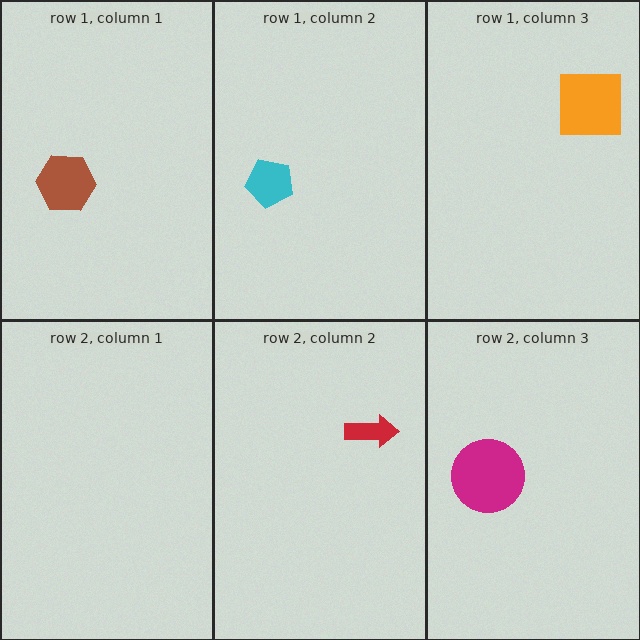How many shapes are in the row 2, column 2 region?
1.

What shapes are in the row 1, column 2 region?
The cyan pentagon.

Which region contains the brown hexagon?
The row 1, column 1 region.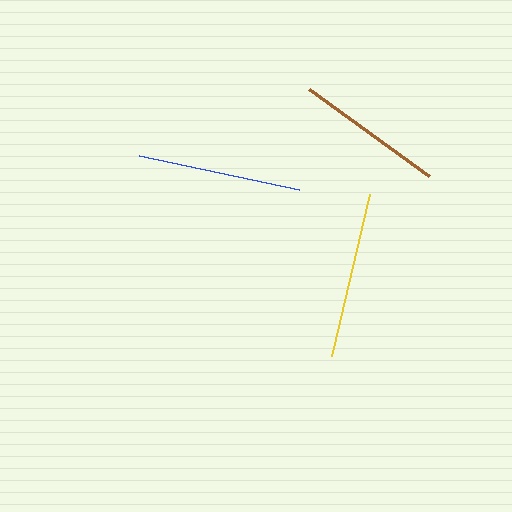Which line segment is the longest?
The yellow line is the longest at approximately 167 pixels.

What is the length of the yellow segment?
The yellow segment is approximately 167 pixels long.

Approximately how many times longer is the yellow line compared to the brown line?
The yellow line is approximately 1.1 times the length of the brown line.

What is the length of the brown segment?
The brown segment is approximately 148 pixels long.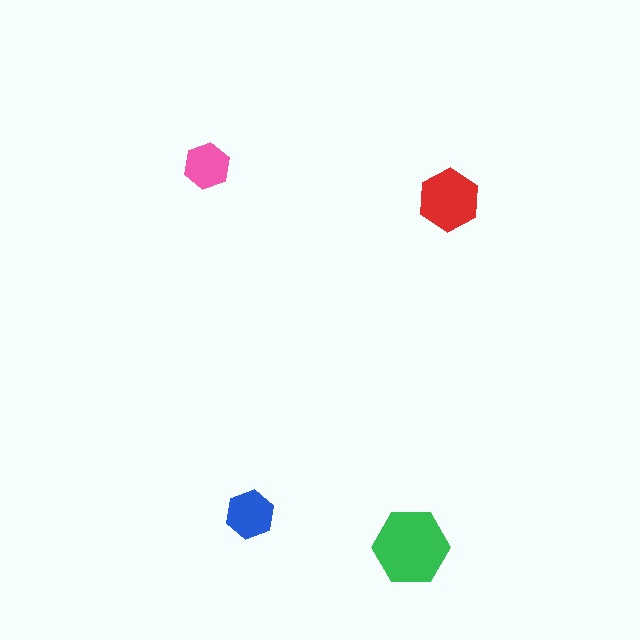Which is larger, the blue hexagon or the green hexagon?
The green one.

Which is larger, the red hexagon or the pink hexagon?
The red one.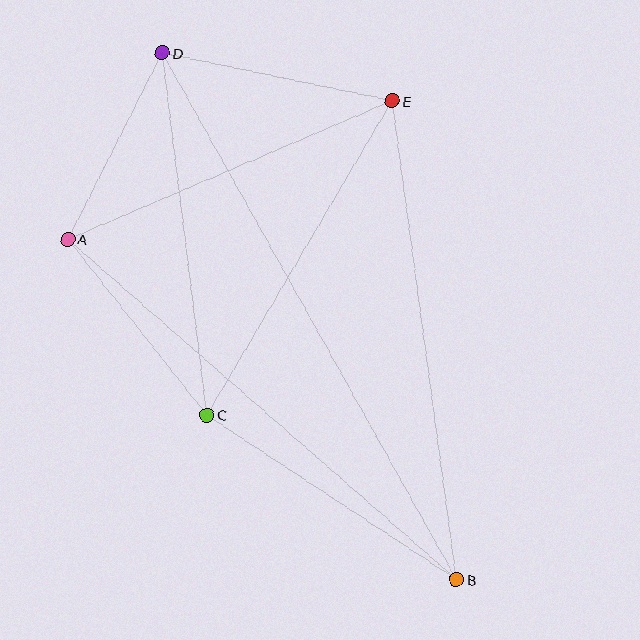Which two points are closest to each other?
Points A and D are closest to each other.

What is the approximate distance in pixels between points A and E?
The distance between A and E is approximately 353 pixels.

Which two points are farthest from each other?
Points B and D are farthest from each other.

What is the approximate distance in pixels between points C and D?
The distance between C and D is approximately 365 pixels.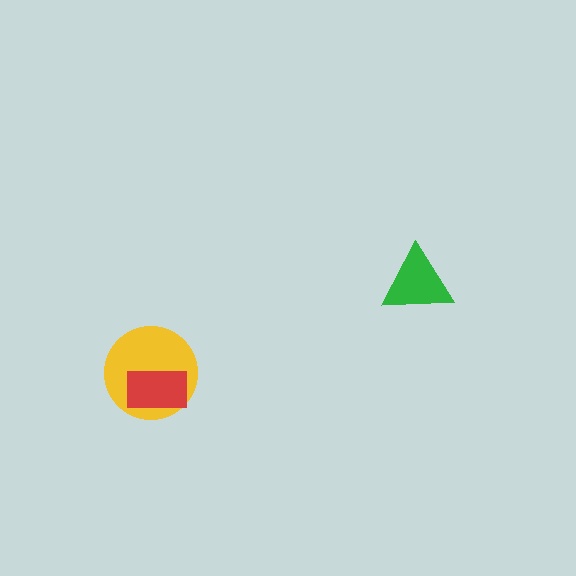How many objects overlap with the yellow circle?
1 object overlaps with the yellow circle.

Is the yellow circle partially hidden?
Yes, it is partially covered by another shape.